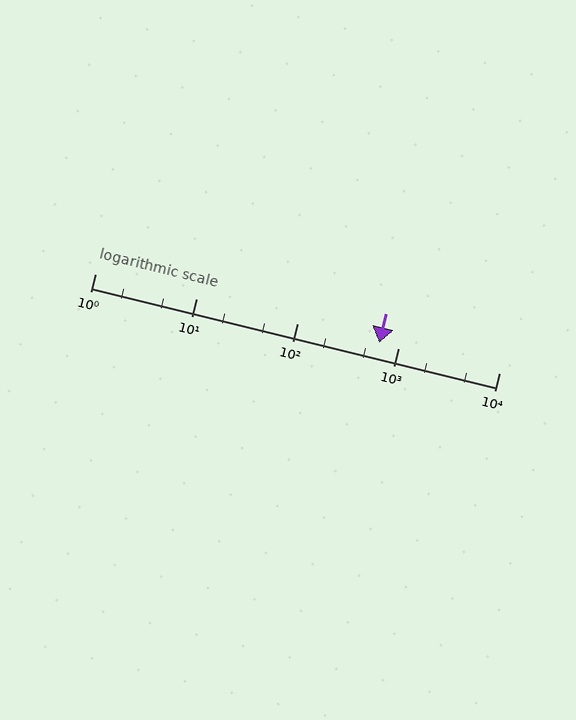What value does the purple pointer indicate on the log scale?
The pointer indicates approximately 650.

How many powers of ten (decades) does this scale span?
The scale spans 4 decades, from 1 to 10000.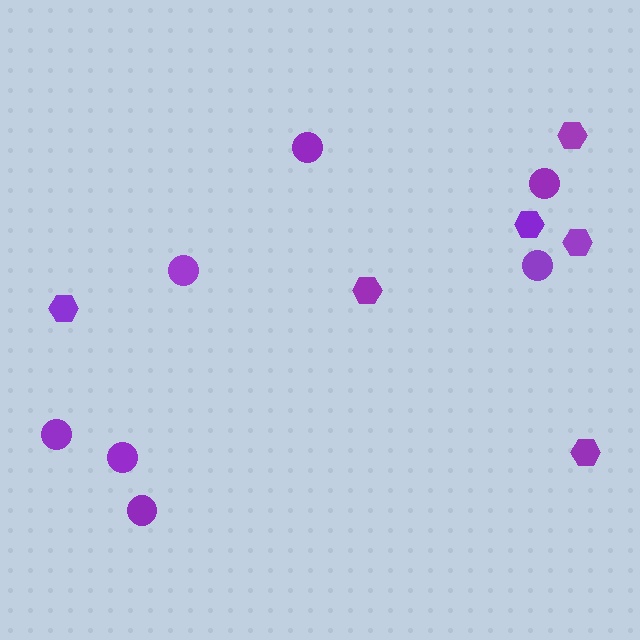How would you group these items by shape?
There are 2 groups: one group of hexagons (6) and one group of circles (7).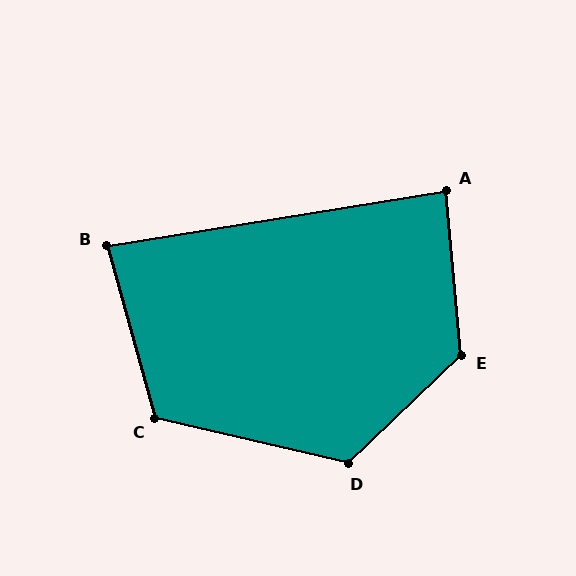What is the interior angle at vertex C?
Approximately 119 degrees (obtuse).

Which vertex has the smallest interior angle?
B, at approximately 84 degrees.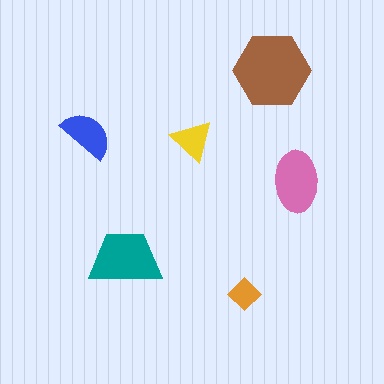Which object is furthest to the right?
The pink ellipse is rightmost.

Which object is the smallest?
The orange diamond.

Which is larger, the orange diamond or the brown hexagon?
The brown hexagon.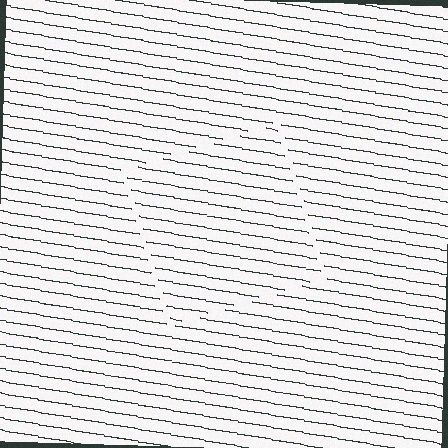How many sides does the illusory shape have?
4 sides — the line-ends trace a square.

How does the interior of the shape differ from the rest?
The interior of the shape contains the same grating, shifted by half a period — the contour is defined by the phase discontinuity where line-ends from the inner and outer gratings abut.